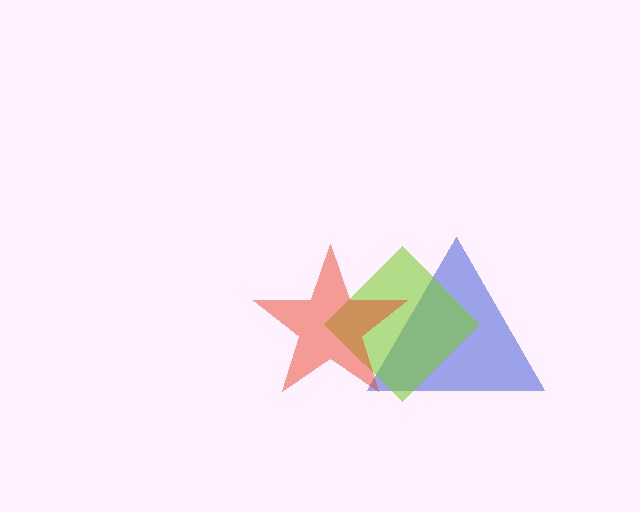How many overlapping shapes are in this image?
There are 3 overlapping shapes in the image.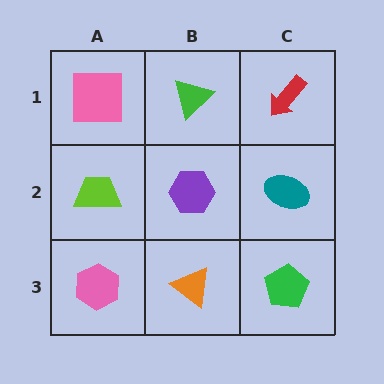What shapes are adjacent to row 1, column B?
A purple hexagon (row 2, column B), a pink square (row 1, column A), a red arrow (row 1, column C).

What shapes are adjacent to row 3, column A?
A lime trapezoid (row 2, column A), an orange triangle (row 3, column B).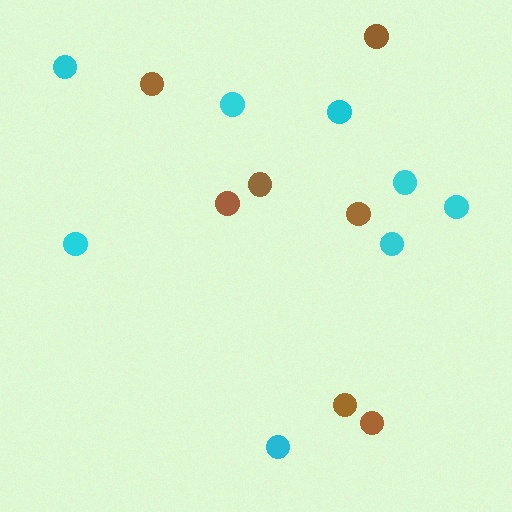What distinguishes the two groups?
There are 2 groups: one group of cyan circles (8) and one group of brown circles (7).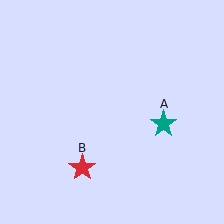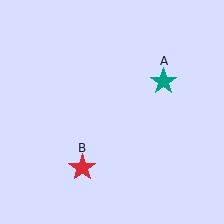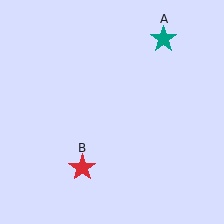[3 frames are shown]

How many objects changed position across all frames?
1 object changed position: teal star (object A).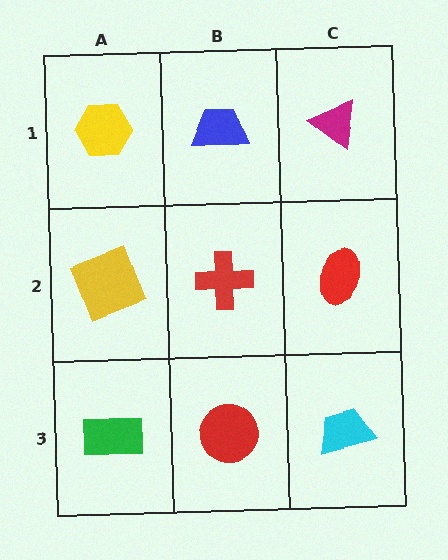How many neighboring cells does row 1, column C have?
2.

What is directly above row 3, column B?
A red cross.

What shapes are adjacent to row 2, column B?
A blue trapezoid (row 1, column B), a red circle (row 3, column B), a yellow square (row 2, column A), a red ellipse (row 2, column C).